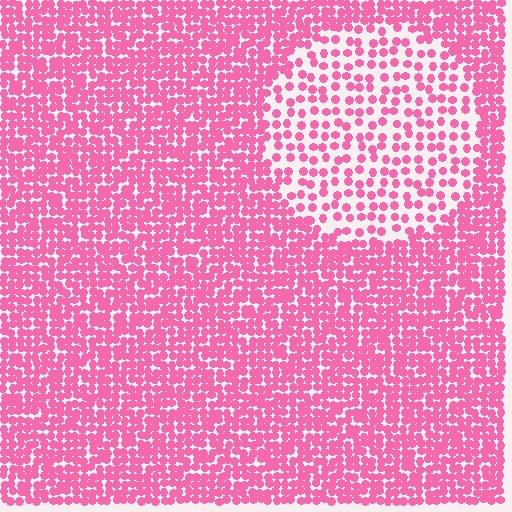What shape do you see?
I see a circle.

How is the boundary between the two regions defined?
The boundary is defined by a change in element density (approximately 2.2x ratio). All elements are the same color, size, and shape.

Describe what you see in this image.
The image contains small pink elements arranged at two different densities. A circle-shaped region is visible where the elements are less densely packed than the surrounding area.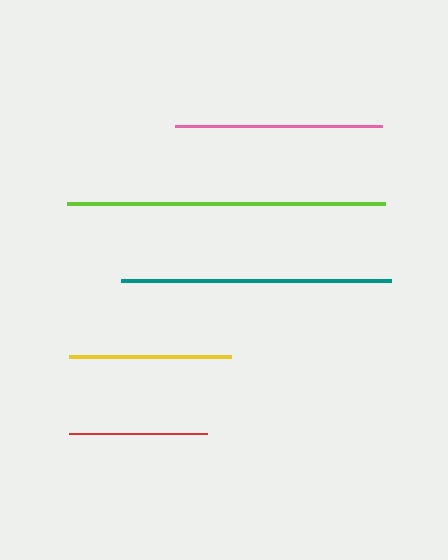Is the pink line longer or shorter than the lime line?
The lime line is longer than the pink line.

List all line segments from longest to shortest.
From longest to shortest: lime, teal, pink, yellow, red.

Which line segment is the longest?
The lime line is the longest at approximately 318 pixels.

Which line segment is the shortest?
The red line is the shortest at approximately 139 pixels.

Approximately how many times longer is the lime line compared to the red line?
The lime line is approximately 2.3 times the length of the red line.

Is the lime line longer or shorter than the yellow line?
The lime line is longer than the yellow line.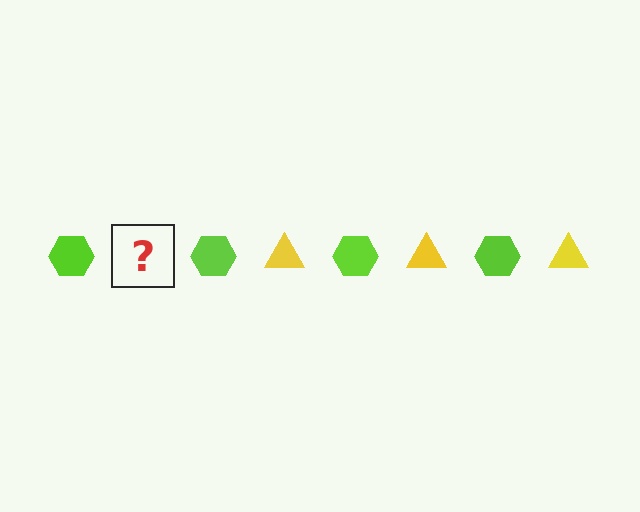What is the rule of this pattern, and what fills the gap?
The rule is that the pattern alternates between lime hexagon and yellow triangle. The gap should be filled with a yellow triangle.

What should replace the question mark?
The question mark should be replaced with a yellow triangle.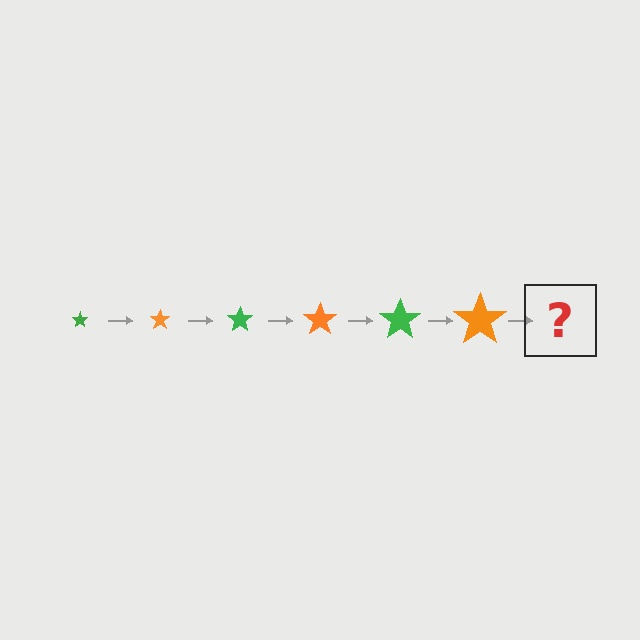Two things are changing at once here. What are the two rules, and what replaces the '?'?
The two rules are that the star grows larger each step and the color cycles through green and orange. The '?' should be a green star, larger than the previous one.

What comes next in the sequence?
The next element should be a green star, larger than the previous one.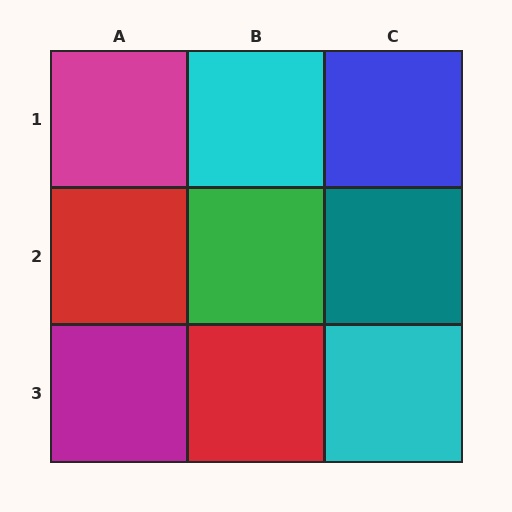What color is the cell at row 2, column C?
Teal.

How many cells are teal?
1 cell is teal.